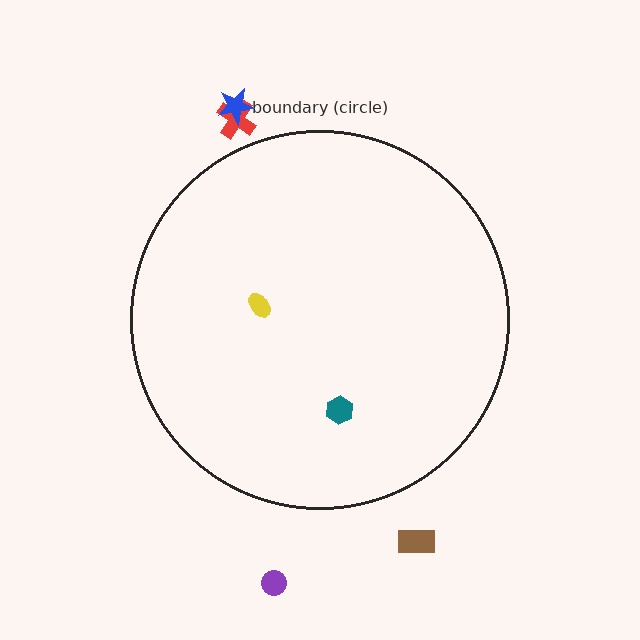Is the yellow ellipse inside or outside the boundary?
Inside.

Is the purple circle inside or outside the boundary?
Outside.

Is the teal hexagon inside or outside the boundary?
Inside.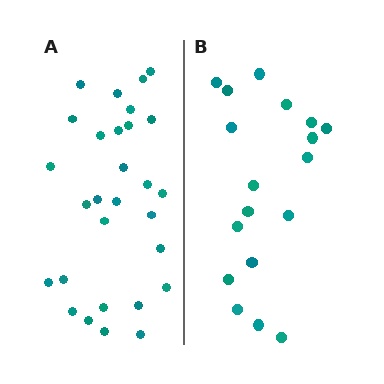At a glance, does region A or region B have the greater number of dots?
Region A (the left region) has more dots.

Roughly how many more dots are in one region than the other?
Region A has roughly 12 or so more dots than region B.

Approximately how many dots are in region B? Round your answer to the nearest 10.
About 20 dots. (The exact count is 18, which rounds to 20.)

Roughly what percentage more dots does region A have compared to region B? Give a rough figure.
About 60% more.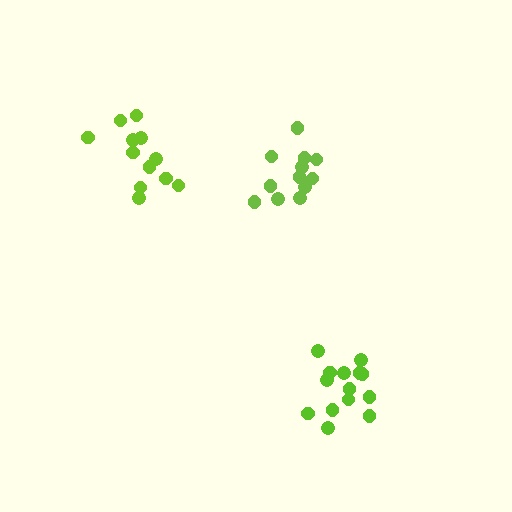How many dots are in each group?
Group 1: 12 dots, Group 2: 14 dots, Group 3: 12 dots (38 total).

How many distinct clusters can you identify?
There are 3 distinct clusters.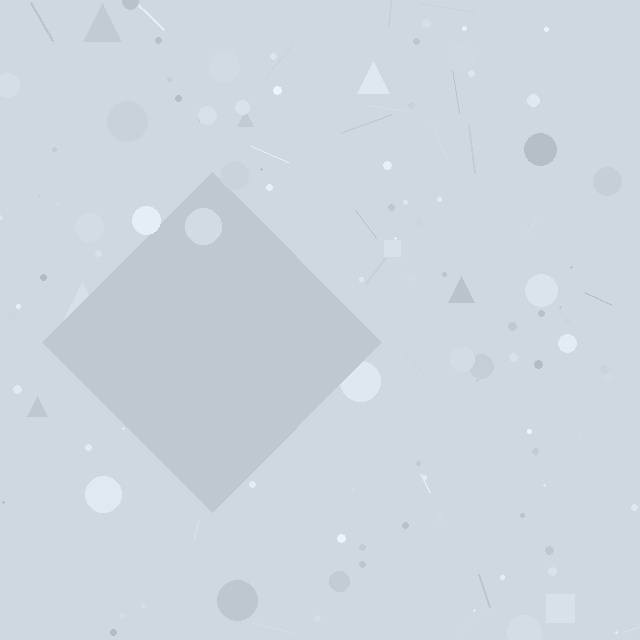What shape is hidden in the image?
A diamond is hidden in the image.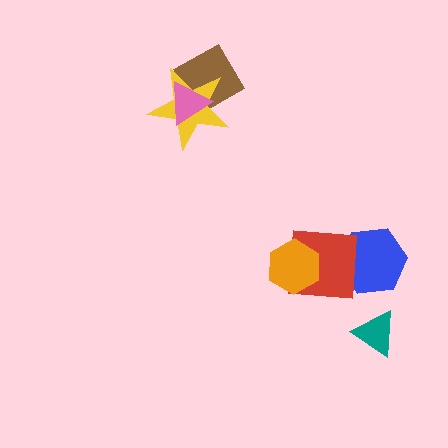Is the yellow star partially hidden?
Yes, it is partially covered by another shape.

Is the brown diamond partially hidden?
Yes, it is partially covered by another shape.